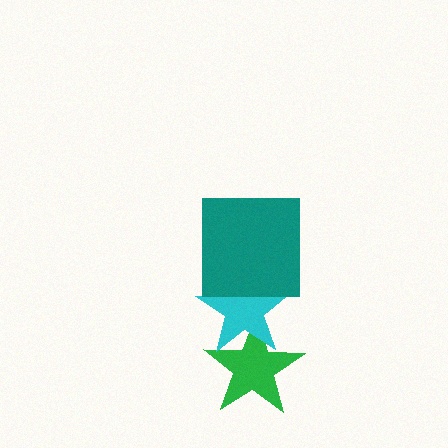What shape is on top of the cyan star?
The teal square is on top of the cyan star.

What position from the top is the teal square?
The teal square is 1st from the top.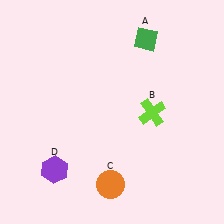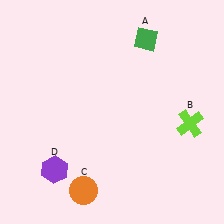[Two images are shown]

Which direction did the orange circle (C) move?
The orange circle (C) moved left.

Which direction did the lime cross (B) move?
The lime cross (B) moved right.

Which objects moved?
The objects that moved are: the lime cross (B), the orange circle (C).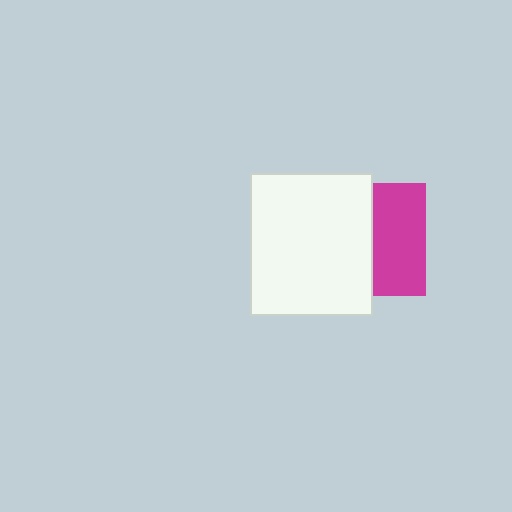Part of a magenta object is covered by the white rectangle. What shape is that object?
It is a square.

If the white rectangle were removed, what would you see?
You would see the complete magenta square.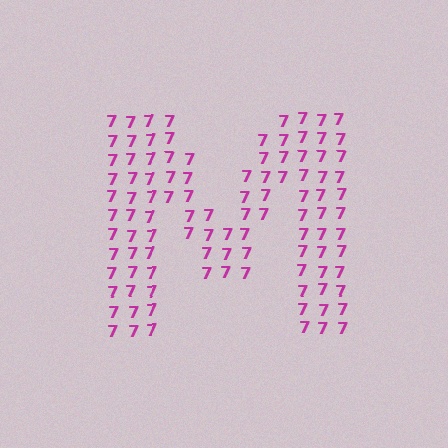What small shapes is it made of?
It is made of small digit 7's.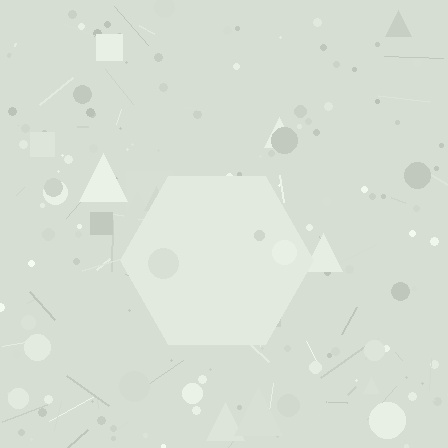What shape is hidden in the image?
A hexagon is hidden in the image.